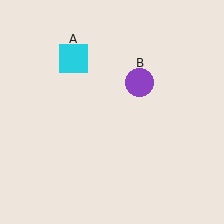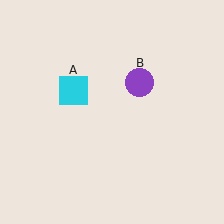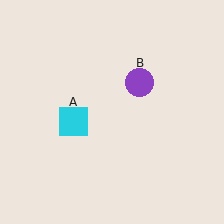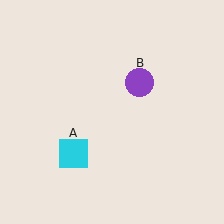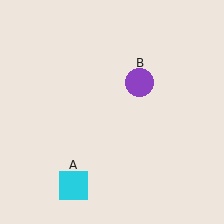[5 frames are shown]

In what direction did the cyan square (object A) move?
The cyan square (object A) moved down.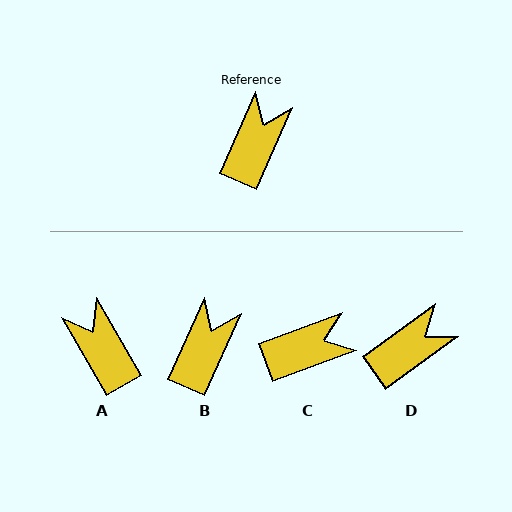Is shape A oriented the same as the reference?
No, it is off by about 54 degrees.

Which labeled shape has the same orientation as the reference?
B.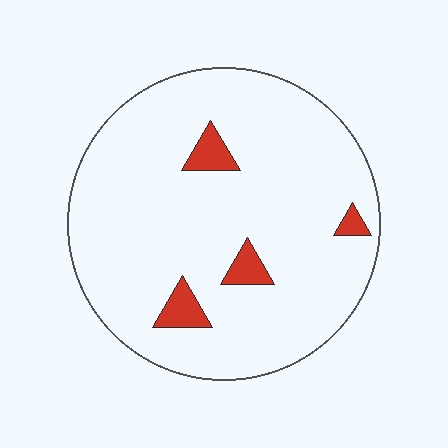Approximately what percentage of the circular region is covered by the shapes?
Approximately 5%.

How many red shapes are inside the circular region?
4.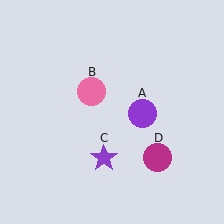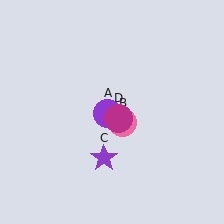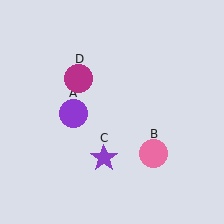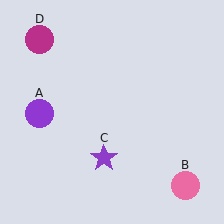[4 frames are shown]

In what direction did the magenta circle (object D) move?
The magenta circle (object D) moved up and to the left.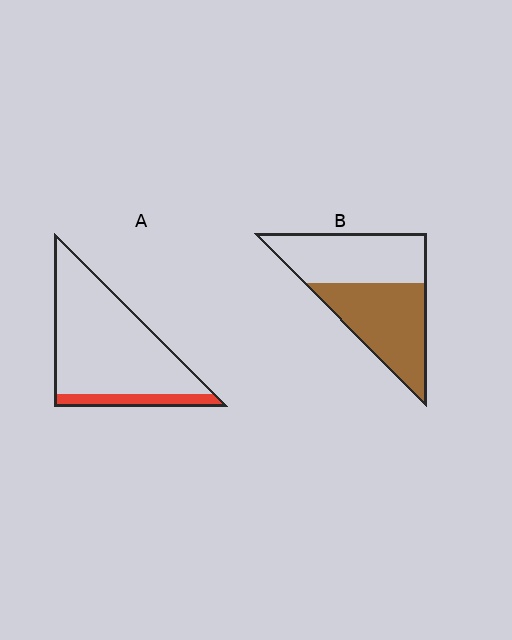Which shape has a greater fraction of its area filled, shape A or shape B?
Shape B.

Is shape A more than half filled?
No.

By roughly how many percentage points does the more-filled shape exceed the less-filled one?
By roughly 35 percentage points (B over A).